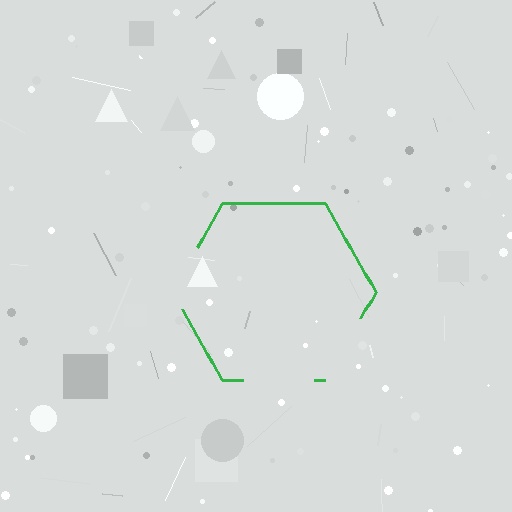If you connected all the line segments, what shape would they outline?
They would outline a hexagon.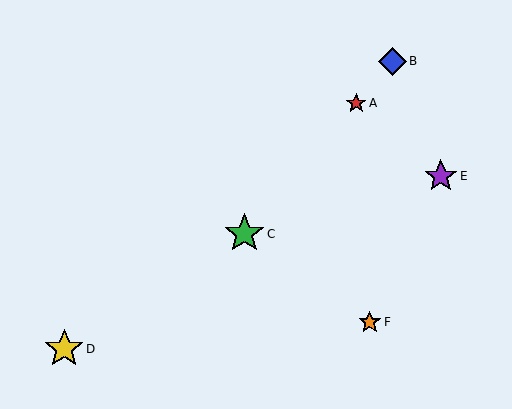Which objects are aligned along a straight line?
Objects A, B, C are aligned along a straight line.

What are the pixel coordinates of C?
Object C is at (244, 234).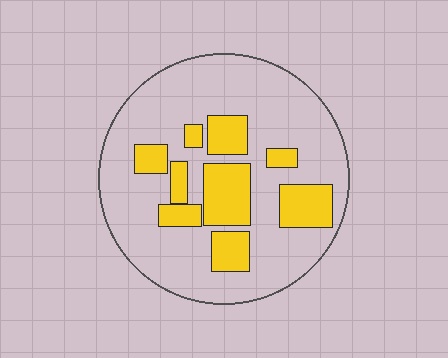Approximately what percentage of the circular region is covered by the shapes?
Approximately 25%.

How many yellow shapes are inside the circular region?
9.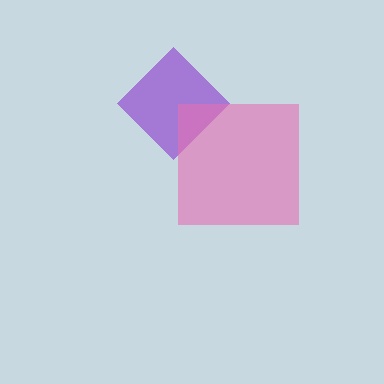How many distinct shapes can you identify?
There are 2 distinct shapes: a purple diamond, a pink square.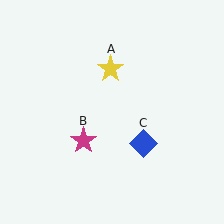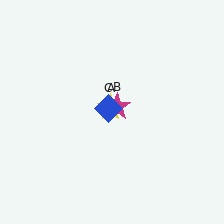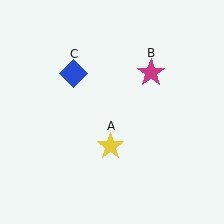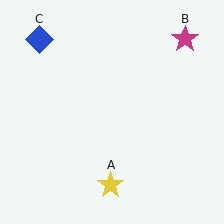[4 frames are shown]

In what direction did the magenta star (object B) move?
The magenta star (object B) moved up and to the right.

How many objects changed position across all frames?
3 objects changed position: yellow star (object A), magenta star (object B), blue diamond (object C).